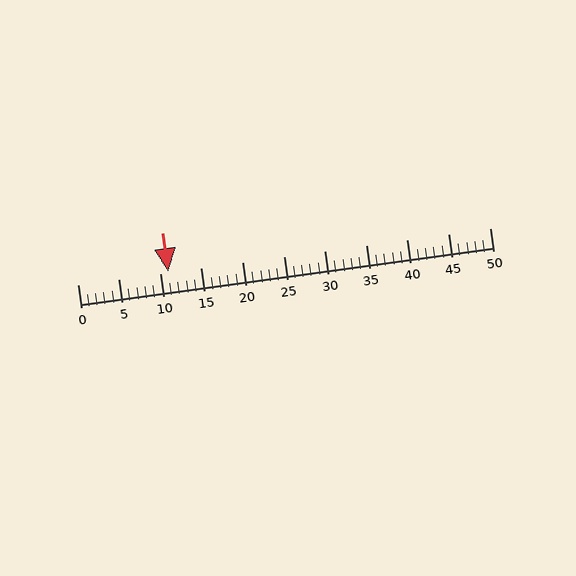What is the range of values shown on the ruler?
The ruler shows values from 0 to 50.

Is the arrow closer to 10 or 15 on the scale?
The arrow is closer to 10.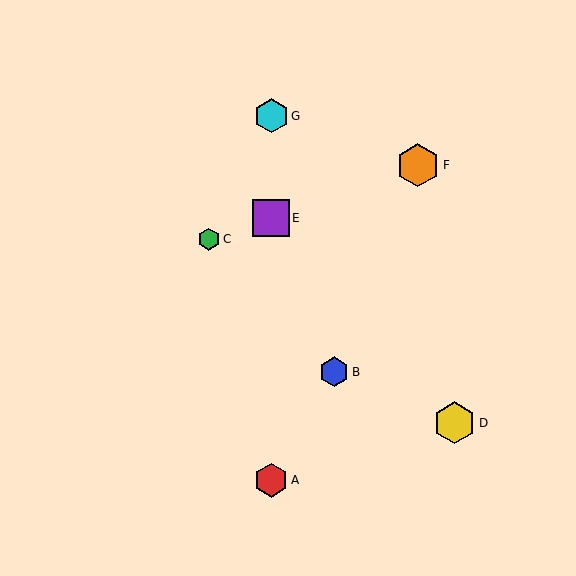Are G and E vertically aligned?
Yes, both are at x≈271.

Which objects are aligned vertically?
Objects A, E, G are aligned vertically.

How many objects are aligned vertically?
3 objects (A, E, G) are aligned vertically.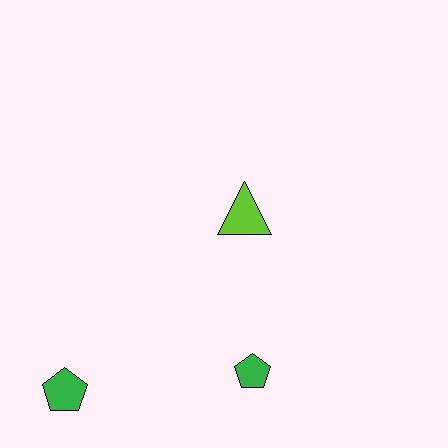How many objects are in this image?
There are 3 objects.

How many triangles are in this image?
There is 1 triangle.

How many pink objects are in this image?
There are no pink objects.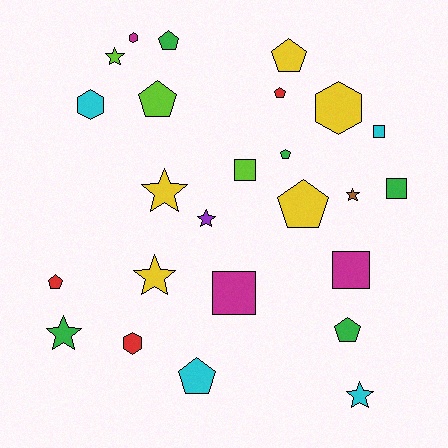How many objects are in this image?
There are 25 objects.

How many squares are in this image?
There are 5 squares.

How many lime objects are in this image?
There are 3 lime objects.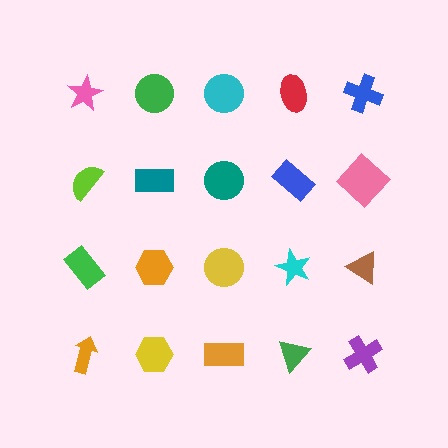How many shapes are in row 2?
5 shapes.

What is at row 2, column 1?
A lime semicircle.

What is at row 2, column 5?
A pink diamond.